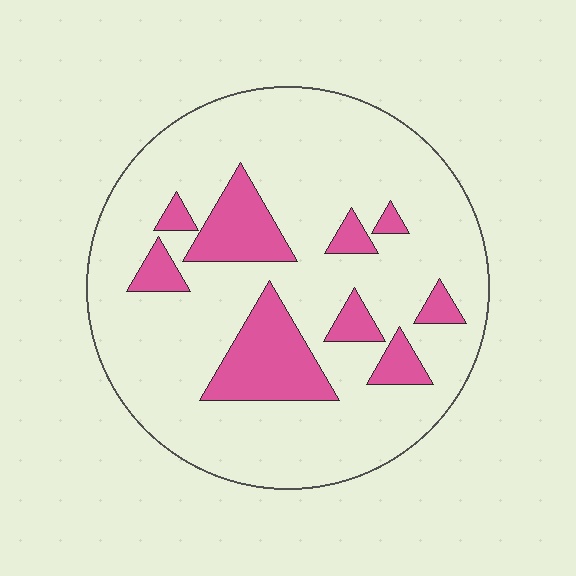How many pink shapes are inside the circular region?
9.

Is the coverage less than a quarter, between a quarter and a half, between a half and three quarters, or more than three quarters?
Less than a quarter.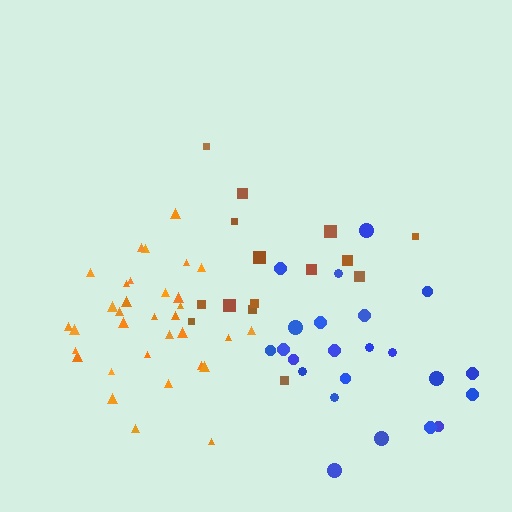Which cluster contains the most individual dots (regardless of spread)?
Orange (33).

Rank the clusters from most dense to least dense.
orange, blue, brown.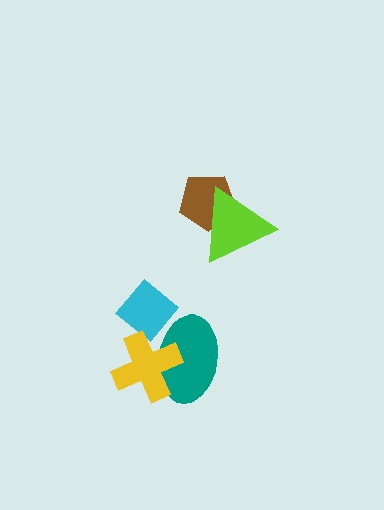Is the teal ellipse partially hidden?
Yes, it is partially covered by another shape.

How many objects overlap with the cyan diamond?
2 objects overlap with the cyan diamond.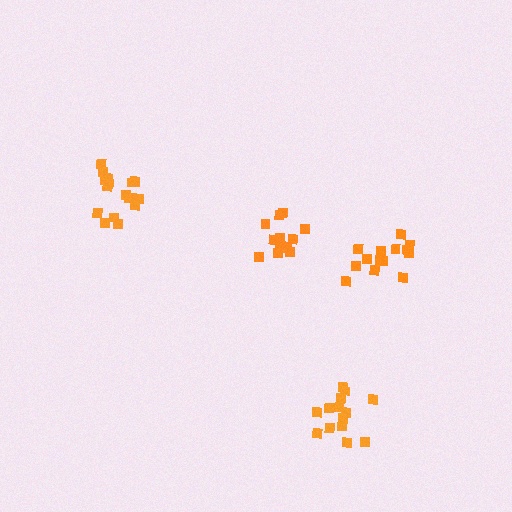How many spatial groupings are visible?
There are 4 spatial groupings.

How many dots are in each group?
Group 1: 14 dots, Group 2: 14 dots, Group 3: 13 dots, Group 4: 16 dots (57 total).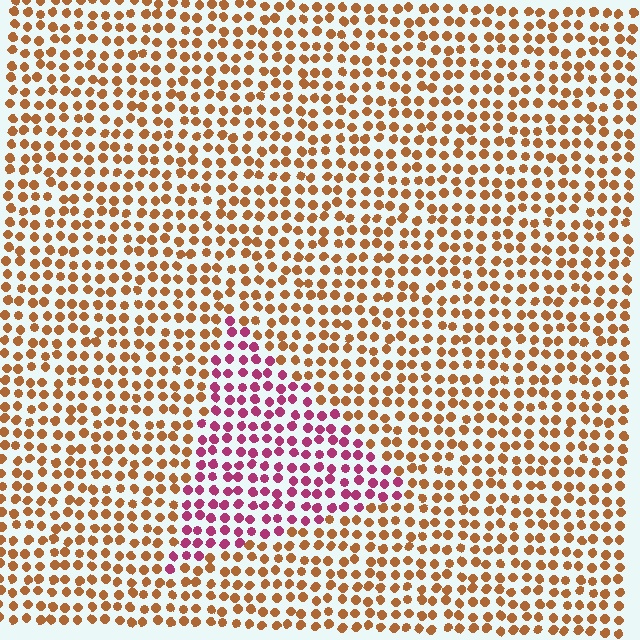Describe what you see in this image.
The image is filled with small brown elements in a uniform arrangement. A triangle-shaped region is visible where the elements are tinted to a slightly different hue, forming a subtle color boundary.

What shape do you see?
I see a triangle.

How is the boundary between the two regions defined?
The boundary is defined purely by a slight shift in hue (about 57 degrees). Spacing, size, and orientation are identical on both sides.